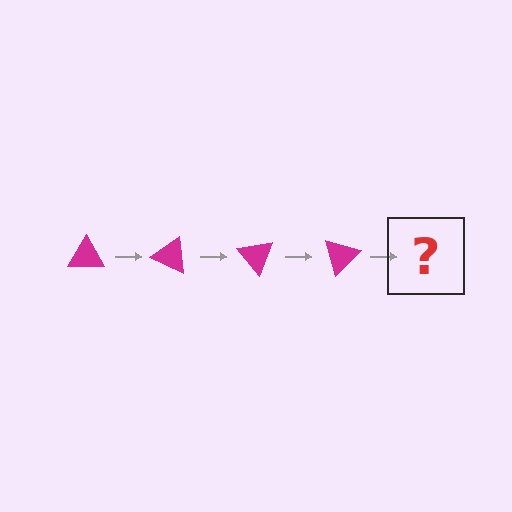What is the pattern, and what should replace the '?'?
The pattern is that the triangle rotates 25 degrees each step. The '?' should be a magenta triangle rotated 100 degrees.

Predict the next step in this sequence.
The next step is a magenta triangle rotated 100 degrees.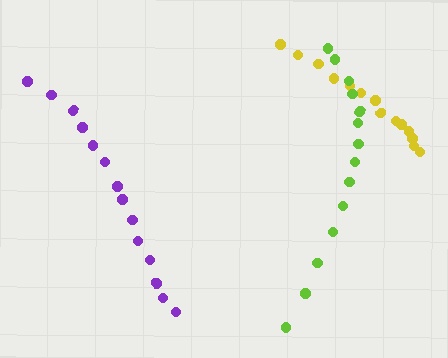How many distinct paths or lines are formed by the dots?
There are 3 distinct paths.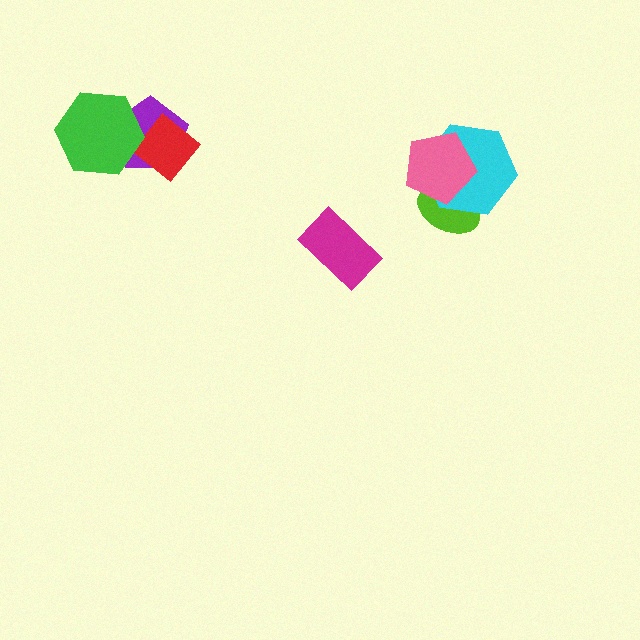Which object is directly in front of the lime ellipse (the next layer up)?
The cyan hexagon is directly in front of the lime ellipse.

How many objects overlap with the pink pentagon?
2 objects overlap with the pink pentagon.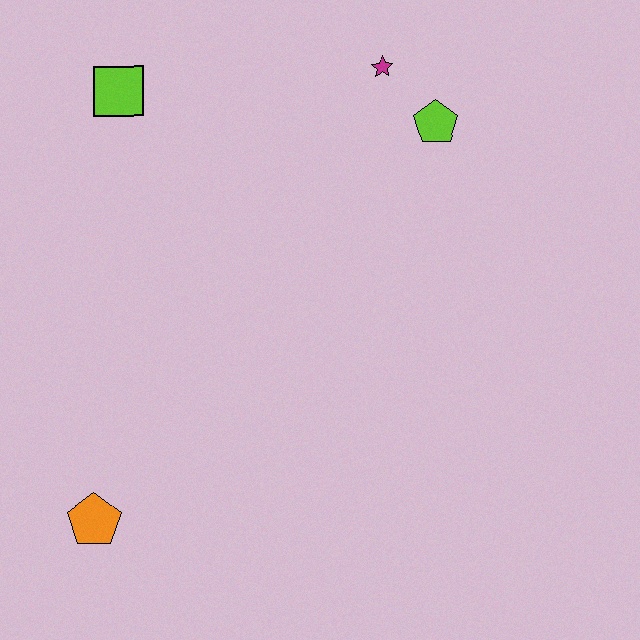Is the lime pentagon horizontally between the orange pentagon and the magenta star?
No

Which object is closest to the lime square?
The magenta star is closest to the lime square.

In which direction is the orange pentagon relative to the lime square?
The orange pentagon is below the lime square.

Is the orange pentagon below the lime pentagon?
Yes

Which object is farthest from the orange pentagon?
The magenta star is farthest from the orange pentagon.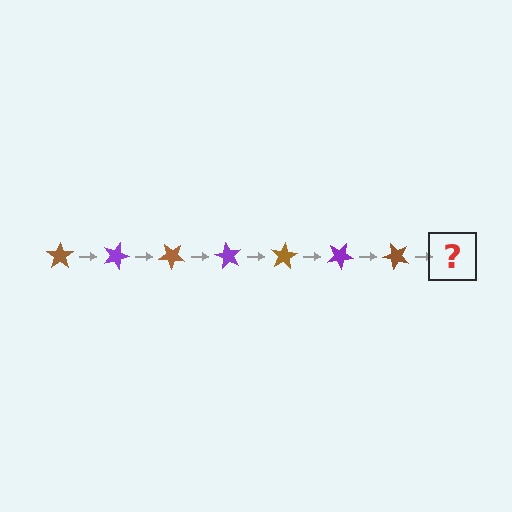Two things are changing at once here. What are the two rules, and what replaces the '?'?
The two rules are that it rotates 20 degrees each step and the color cycles through brown and purple. The '?' should be a purple star, rotated 140 degrees from the start.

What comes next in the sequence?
The next element should be a purple star, rotated 140 degrees from the start.